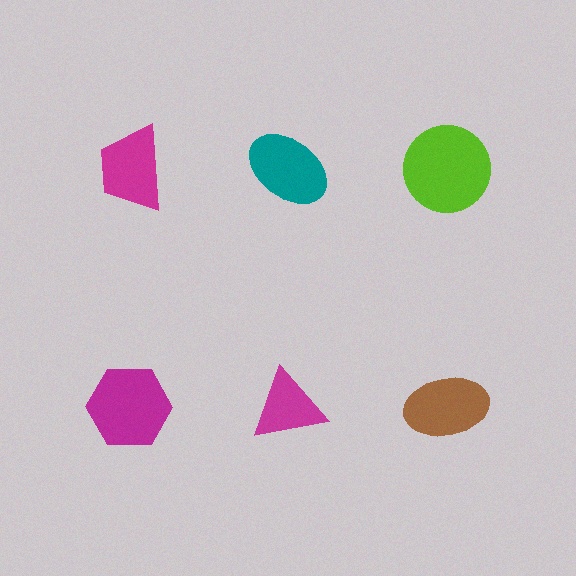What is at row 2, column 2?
A magenta triangle.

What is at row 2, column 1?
A magenta hexagon.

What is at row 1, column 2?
A teal ellipse.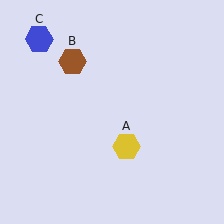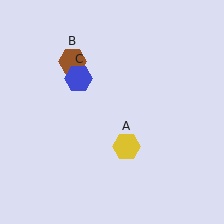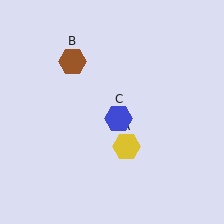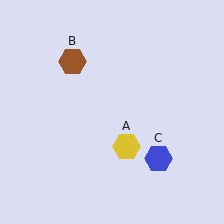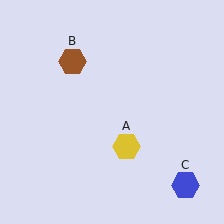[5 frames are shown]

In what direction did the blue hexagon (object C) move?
The blue hexagon (object C) moved down and to the right.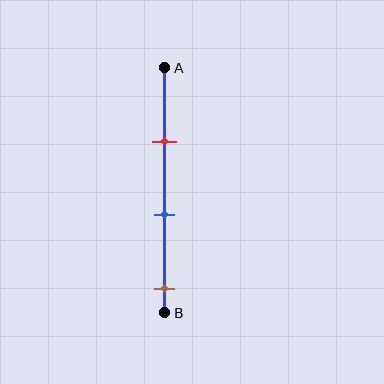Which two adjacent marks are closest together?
The red and blue marks are the closest adjacent pair.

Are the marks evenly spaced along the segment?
Yes, the marks are approximately evenly spaced.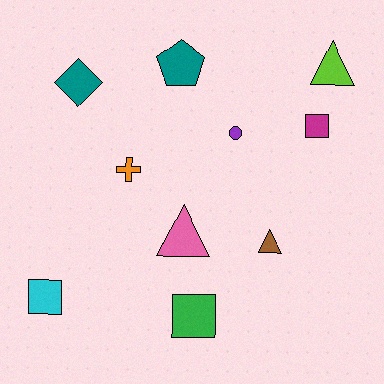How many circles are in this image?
There is 1 circle.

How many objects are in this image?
There are 10 objects.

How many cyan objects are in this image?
There is 1 cyan object.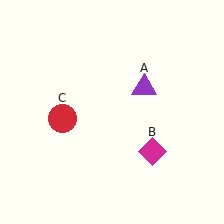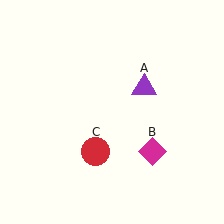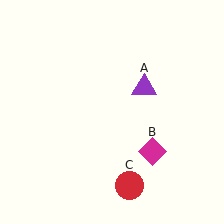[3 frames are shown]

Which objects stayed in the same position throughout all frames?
Purple triangle (object A) and magenta diamond (object B) remained stationary.